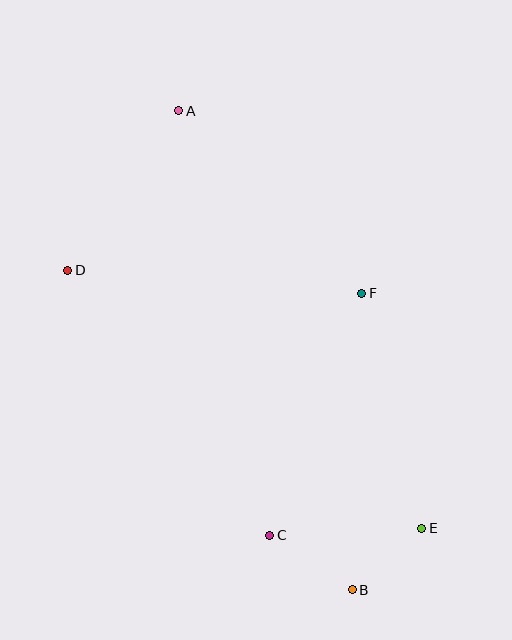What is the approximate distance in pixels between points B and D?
The distance between B and D is approximately 428 pixels.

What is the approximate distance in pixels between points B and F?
The distance between B and F is approximately 297 pixels.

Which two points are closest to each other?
Points B and E are closest to each other.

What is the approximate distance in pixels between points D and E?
The distance between D and E is approximately 438 pixels.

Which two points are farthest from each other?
Points A and B are farthest from each other.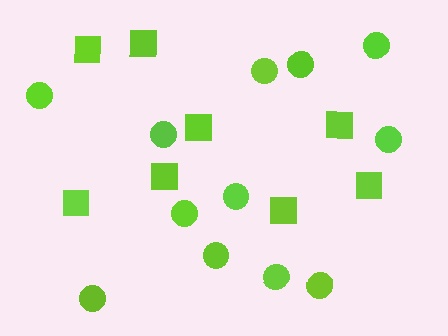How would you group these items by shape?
There are 2 groups: one group of squares (8) and one group of circles (12).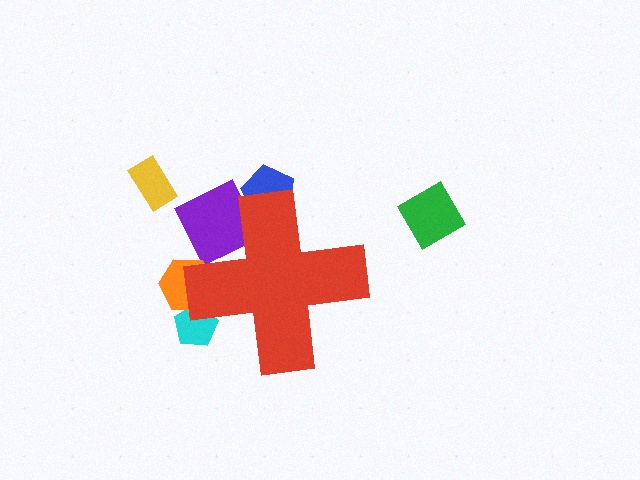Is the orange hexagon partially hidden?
Yes, the orange hexagon is partially hidden behind the red cross.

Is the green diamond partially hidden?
No, the green diamond is fully visible.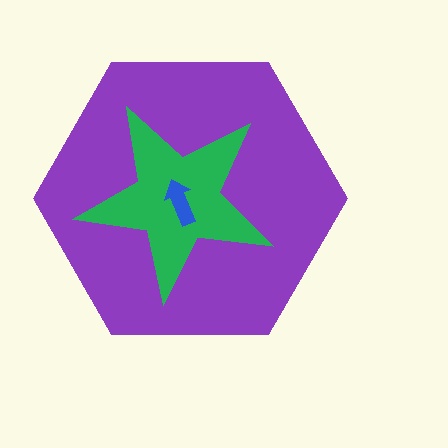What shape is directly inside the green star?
The blue arrow.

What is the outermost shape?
The purple hexagon.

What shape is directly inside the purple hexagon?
The green star.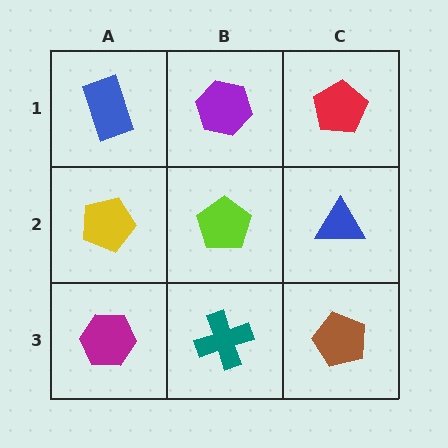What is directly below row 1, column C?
A blue triangle.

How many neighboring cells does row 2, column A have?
3.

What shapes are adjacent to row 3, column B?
A lime pentagon (row 2, column B), a magenta hexagon (row 3, column A), a brown pentagon (row 3, column C).